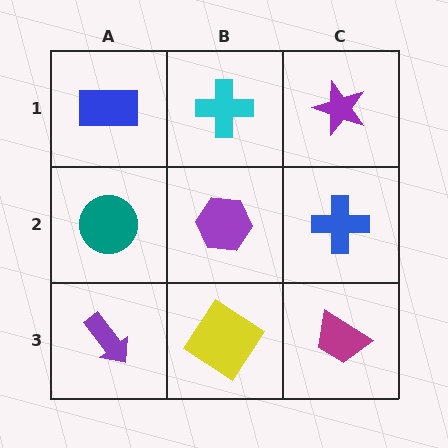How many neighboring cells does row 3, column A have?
2.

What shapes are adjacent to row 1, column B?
A purple hexagon (row 2, column B), a blue rectangle (row 1, column A), a purple star (row 1, column C).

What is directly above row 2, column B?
A cyan cross.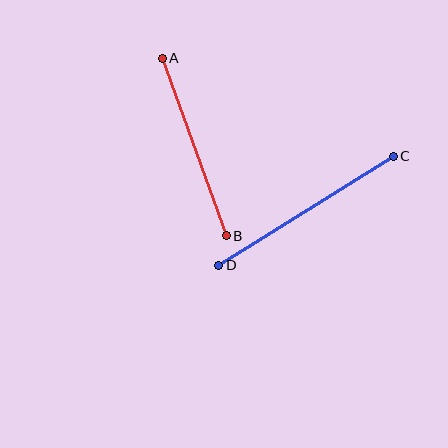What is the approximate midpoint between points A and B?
The midpoint is at approximately (194, 147) pixels.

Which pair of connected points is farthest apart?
Points C and D are farthest apart.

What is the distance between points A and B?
The distance is approximately 189 pixels.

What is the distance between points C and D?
The distance is approximately 206 pixels.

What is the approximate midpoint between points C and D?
The midpoint is at approximately (306, 211) pixels.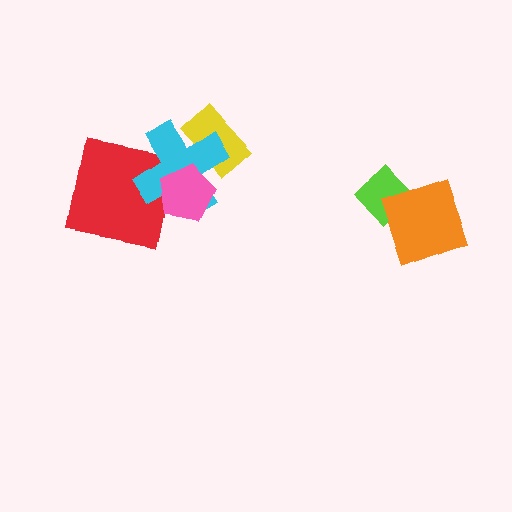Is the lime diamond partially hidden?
Yes, it is partially covered by another shape.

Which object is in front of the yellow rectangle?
The cyan cross is in front of the yellow rectangle.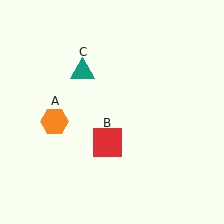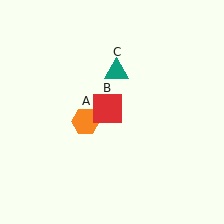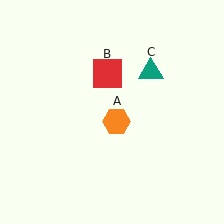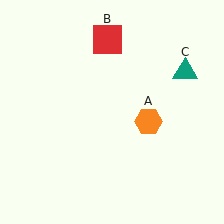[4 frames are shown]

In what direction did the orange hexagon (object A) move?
The orange hexagon (object A) moved right.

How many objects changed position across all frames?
3 objects changed position: orange hexagon (object A), red square (object B), teal triangle (object C).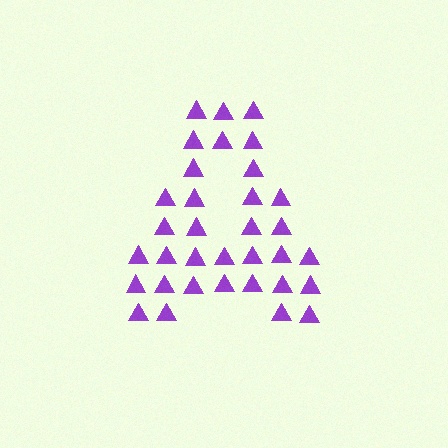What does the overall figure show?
The overall figure shows the letter A.